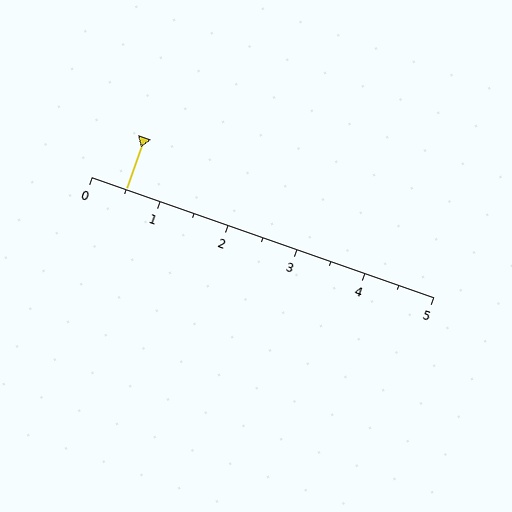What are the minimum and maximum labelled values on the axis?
The axis runs from 0 to 5.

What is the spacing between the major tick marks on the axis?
The major ticks are spaced 1 apart.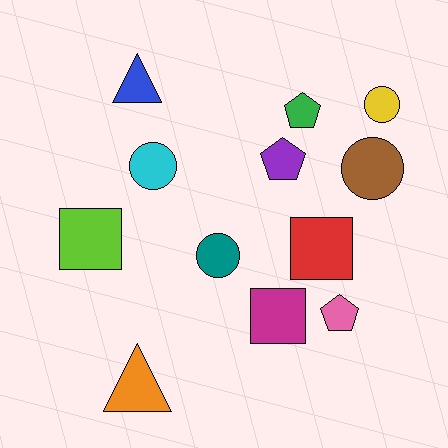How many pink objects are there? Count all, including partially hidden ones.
There is 1 pink object.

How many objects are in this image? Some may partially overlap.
There are 12 objects.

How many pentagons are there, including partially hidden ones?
There are 3 pentagons.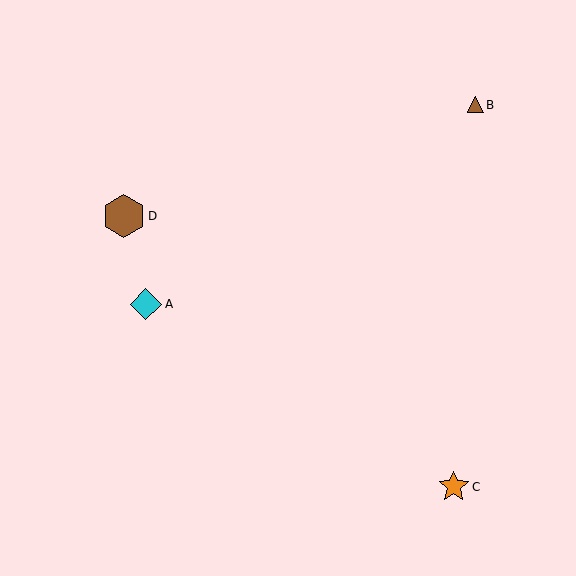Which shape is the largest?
The brown hexagon (labeled D) is the largest.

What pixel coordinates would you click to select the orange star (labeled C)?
Click at (454, 487) to select the orange star C.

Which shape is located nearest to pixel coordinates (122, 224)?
The brown hexagon (labeled D) at (124, 216) is nearest to that location.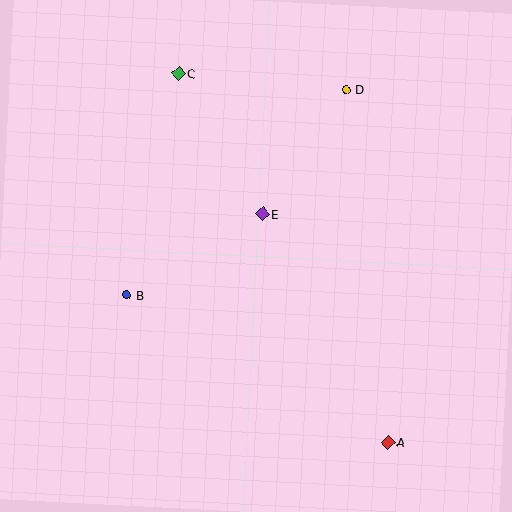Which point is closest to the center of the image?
Point E at (262, 214) is closest to the center.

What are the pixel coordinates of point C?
Point C is at (178, 74).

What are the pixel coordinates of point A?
Point A is at (388, 442).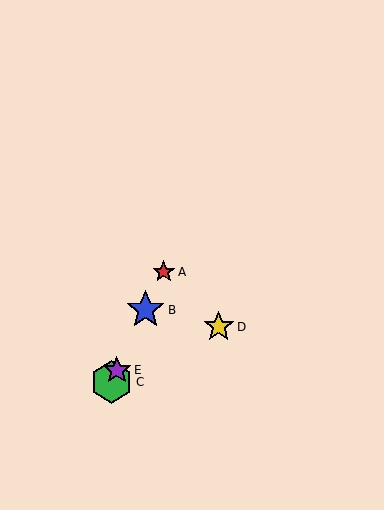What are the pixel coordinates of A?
Object A is at (164, 272).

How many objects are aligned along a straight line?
4 objects (A, B, C, E) are aligned along a straight line.